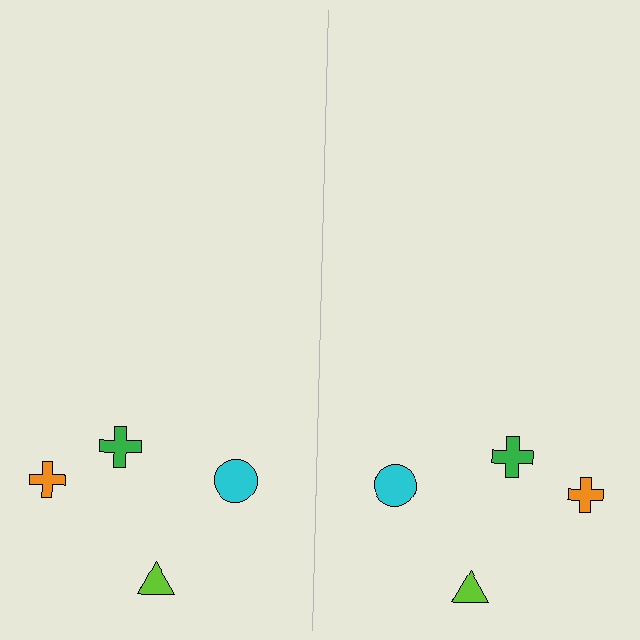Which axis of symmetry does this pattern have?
The pattern has a vertical axis of symmetry running through the center of the image.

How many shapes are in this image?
There are 8 shapes in this image.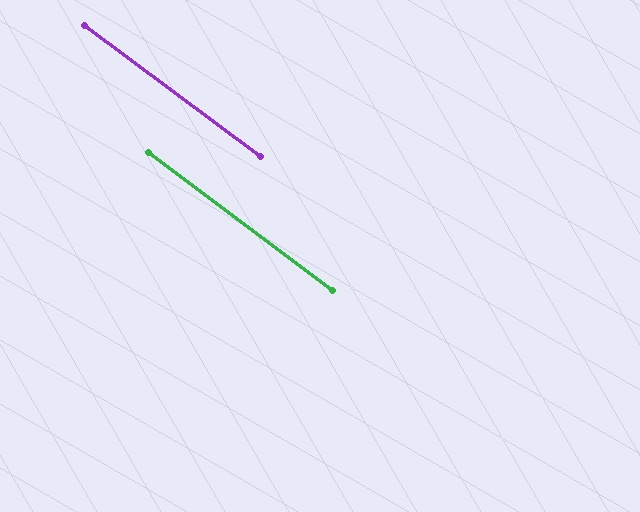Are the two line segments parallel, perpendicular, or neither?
Parallel — their directions differ by only 0.3°.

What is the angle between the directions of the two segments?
Approximately 0 degrees.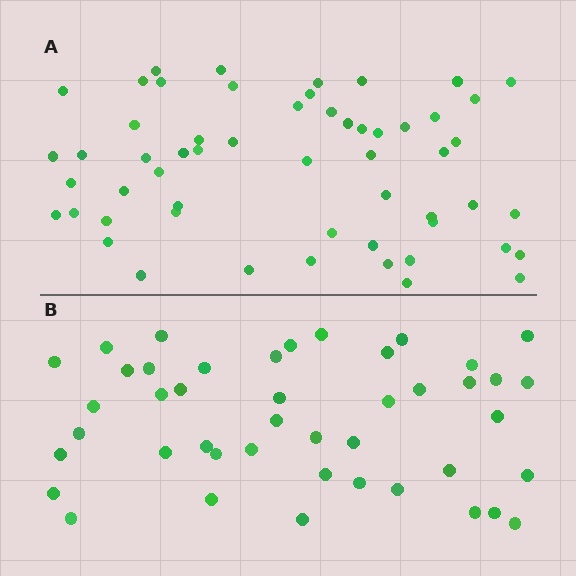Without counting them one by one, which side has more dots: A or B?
Region A (the top region) has more dots.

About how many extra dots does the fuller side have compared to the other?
Region A has roughly 12 or so more dots than region B.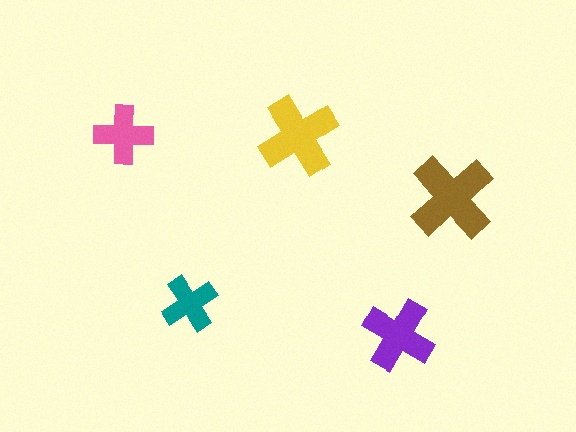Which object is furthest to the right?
The brown cross is rightmost.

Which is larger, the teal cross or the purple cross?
The purple one.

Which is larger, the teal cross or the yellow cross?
The yellow one.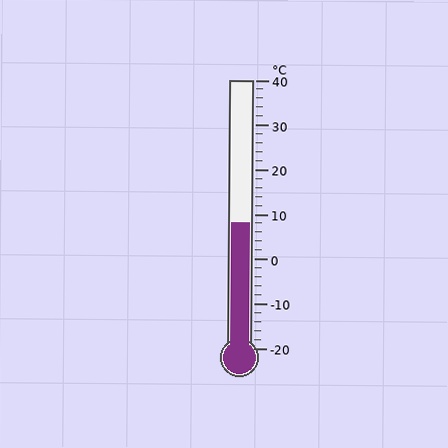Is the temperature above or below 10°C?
The temperature is below 10°C.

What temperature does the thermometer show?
The thermometer shows approximately 8°C.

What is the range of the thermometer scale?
The thermometer scale ranges from -20°C to 40°C.